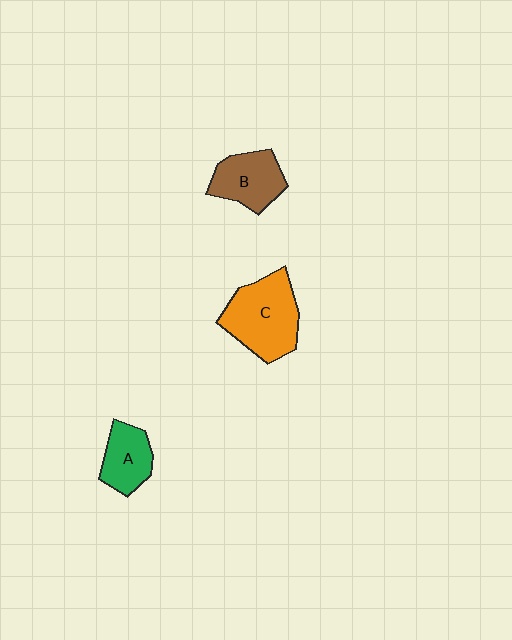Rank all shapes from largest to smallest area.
From largest to smallest: C (orange), B (brown), A (green).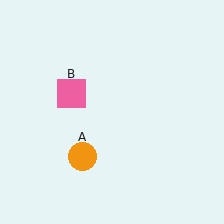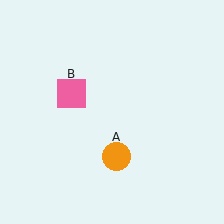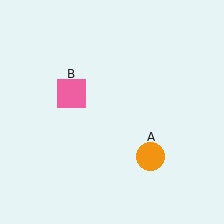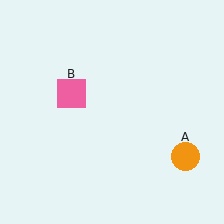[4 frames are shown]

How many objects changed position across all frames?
1 object changed position: orange circle (object A).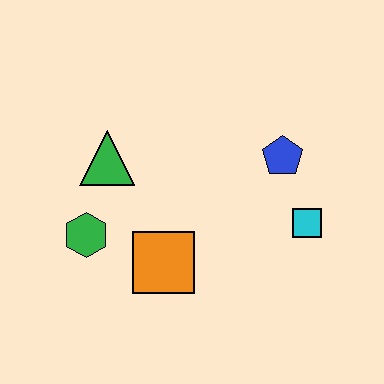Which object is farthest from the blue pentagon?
The green hexagon is farthest from the blue pentagon.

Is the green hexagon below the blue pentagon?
Yes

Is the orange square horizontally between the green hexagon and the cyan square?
Yes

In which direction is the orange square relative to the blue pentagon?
The orange square is to the left of the blue pentagon.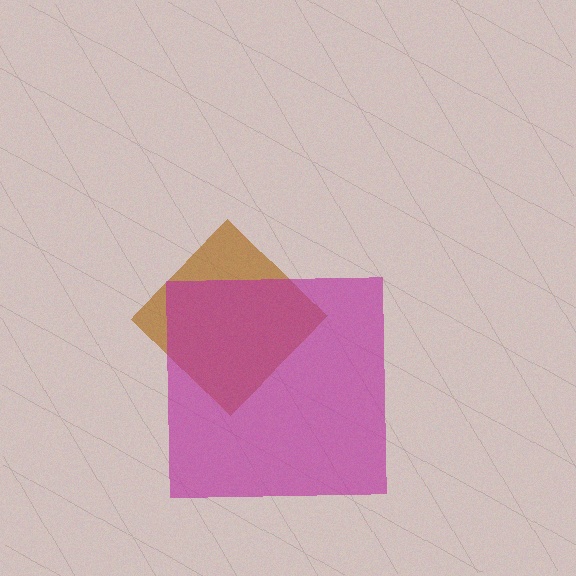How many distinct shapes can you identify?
There are 2 distinct shapes: a brown diamond, a magenta square.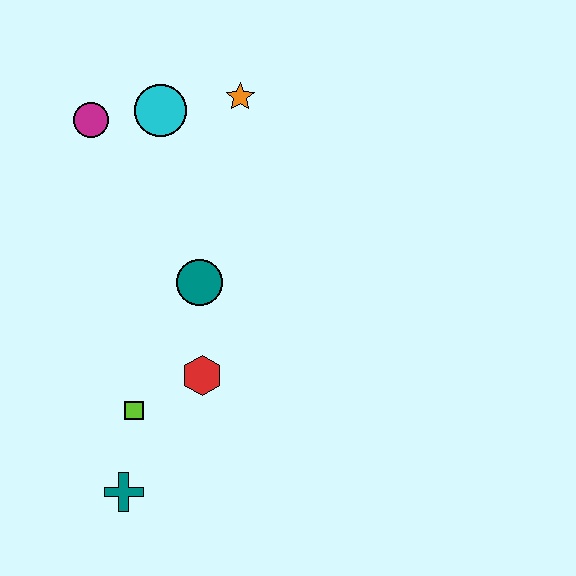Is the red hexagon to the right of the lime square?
Yes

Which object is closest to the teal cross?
The lime square is closest to the teal cross.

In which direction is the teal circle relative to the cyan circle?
The teal circle is below the cyan circle.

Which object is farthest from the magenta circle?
The teal cross is farthest from the magenta circle.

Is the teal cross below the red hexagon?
Yes